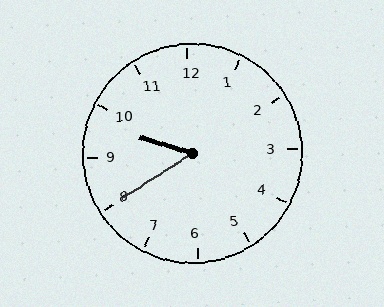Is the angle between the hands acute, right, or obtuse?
It is acute.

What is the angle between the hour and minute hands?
Approximately 50 degrees.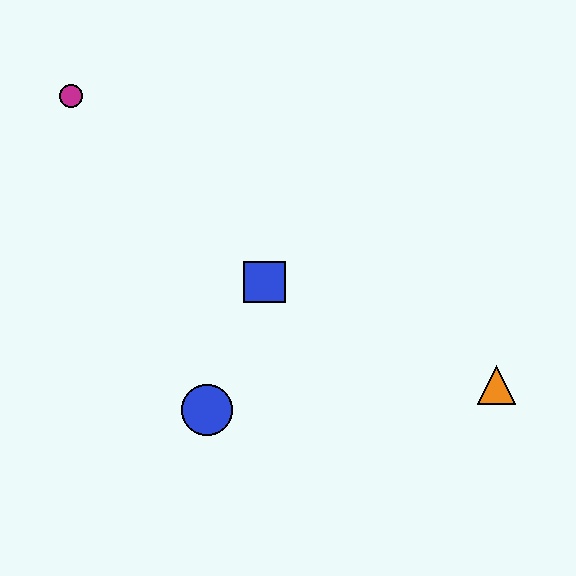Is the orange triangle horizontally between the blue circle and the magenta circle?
No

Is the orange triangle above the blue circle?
Yes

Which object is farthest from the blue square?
The magenta circle is farthest from the blue square.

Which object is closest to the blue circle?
The blue square is closest to the blue circle.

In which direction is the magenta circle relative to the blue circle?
The magenta circle is above the blue circle.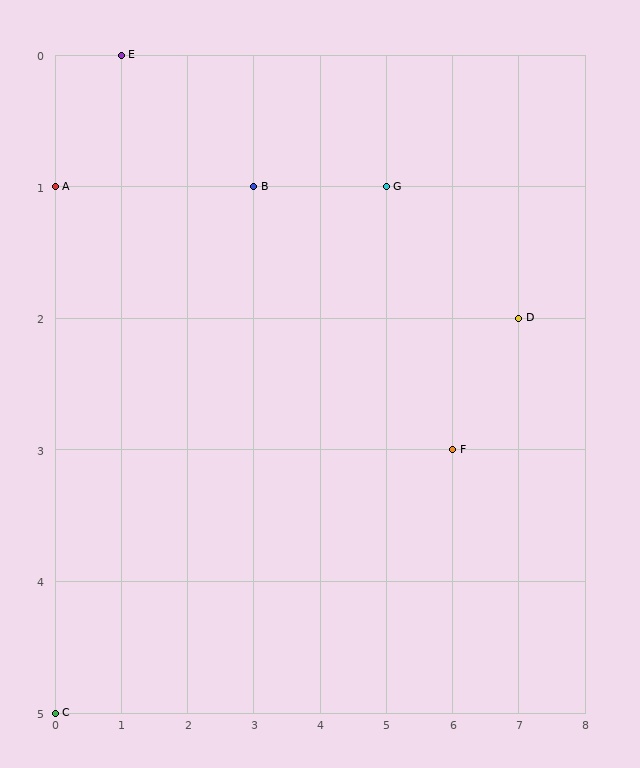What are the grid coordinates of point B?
Point B is at grid coordinates (3, 1).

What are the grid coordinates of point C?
Point C is at grid coordinates (0, 5).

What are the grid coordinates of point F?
Point F is at grid coordinates (6, 3).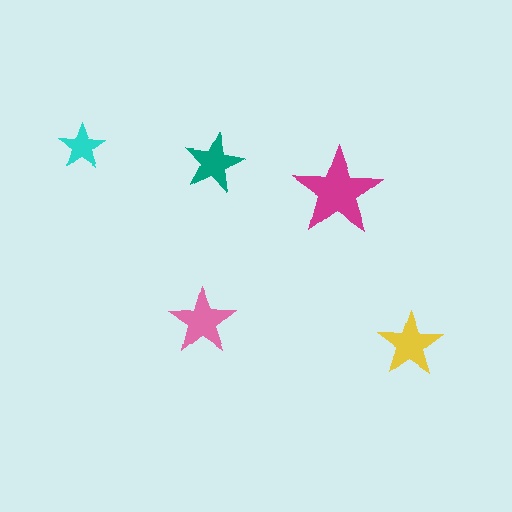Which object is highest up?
The cyan star is topmost.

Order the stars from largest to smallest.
the magenta one, the pink one, the yellow one, the teal one, the cyan one.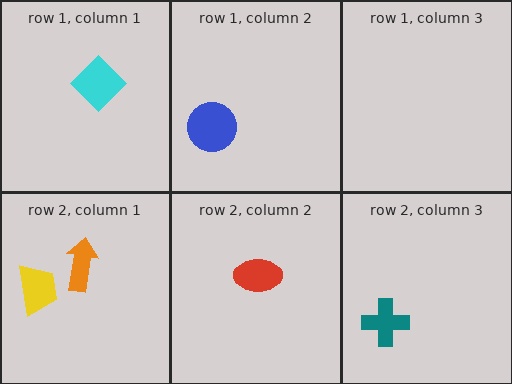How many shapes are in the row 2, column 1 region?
2.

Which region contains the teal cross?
The row 2, column 3 region.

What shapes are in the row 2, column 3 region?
The teal cross.